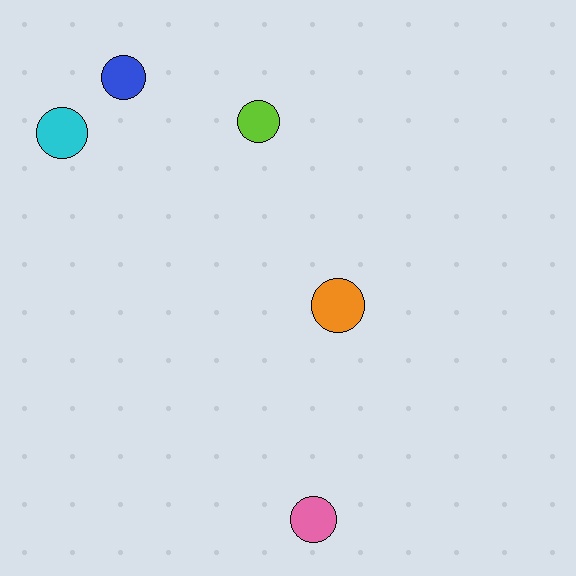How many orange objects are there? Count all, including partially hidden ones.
There is 1 orange object.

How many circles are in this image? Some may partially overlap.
There are 5 circles.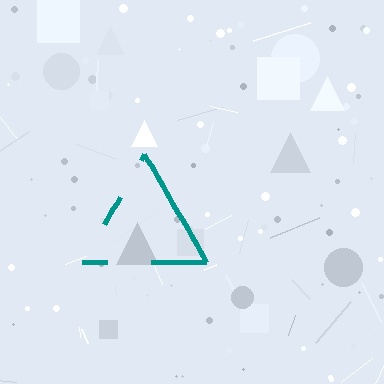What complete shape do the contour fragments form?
The contour fragments form a triangle.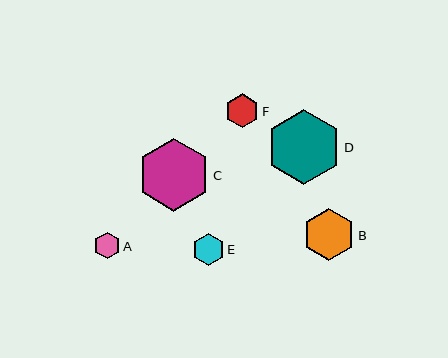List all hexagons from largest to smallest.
From largest to smallest: D, C, B, F, E, A.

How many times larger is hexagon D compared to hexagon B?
Hexagon D is approximately 1.5 times the size of hexagon B.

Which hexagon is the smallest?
Hexagon A is the smallest with a size of approximately 26 pixels.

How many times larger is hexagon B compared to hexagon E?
Hexagon B is approximately 1.6 times the size of hexagon E.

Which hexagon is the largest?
Hexagon D is the largest with a size of approximately 75 pixels.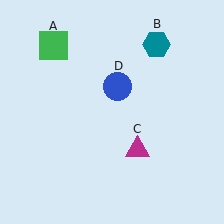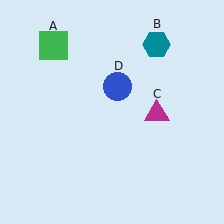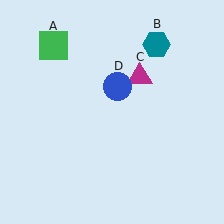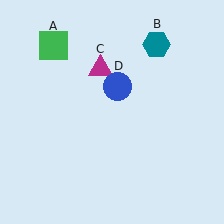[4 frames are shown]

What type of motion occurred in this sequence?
The magenta triangle (object C) rotated counterclockwise around the center of the scene.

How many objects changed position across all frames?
1 object changed position: magenta triangle (object C).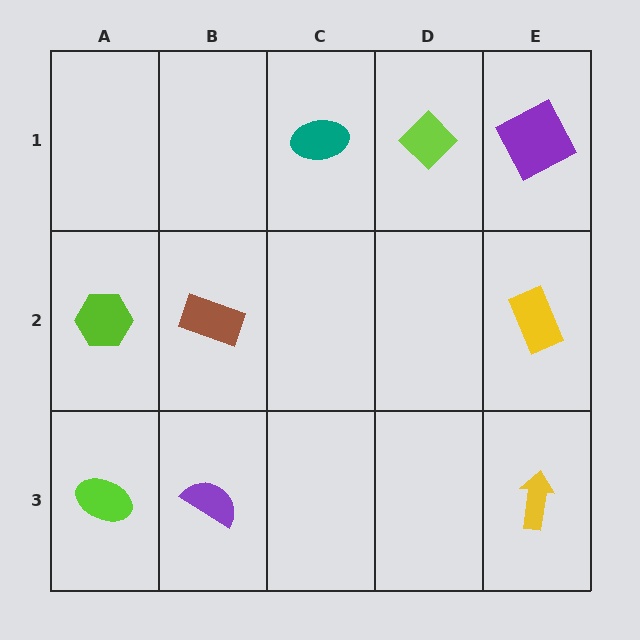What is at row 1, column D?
A lime diamond.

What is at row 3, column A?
A lime ellipse.